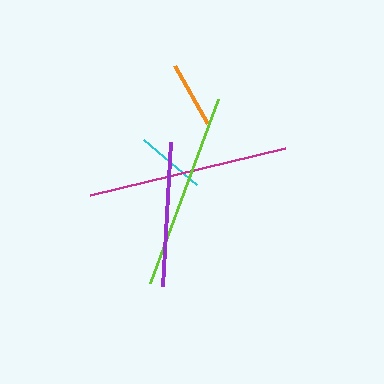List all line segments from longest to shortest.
From longest to shortest: magenta, lime, purple, cyan, orange.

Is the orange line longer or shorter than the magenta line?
The magenta line is longer than the orange line.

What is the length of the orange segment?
The orange segment is approximately 67 pixels long.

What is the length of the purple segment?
The purple segment is approximately 144 pixels long.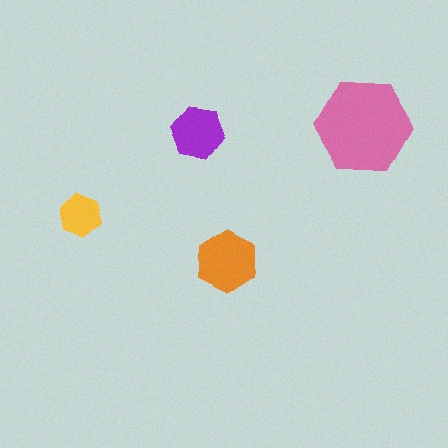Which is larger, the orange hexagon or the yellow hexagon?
The orange one.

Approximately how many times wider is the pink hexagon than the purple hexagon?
About 2 times wider.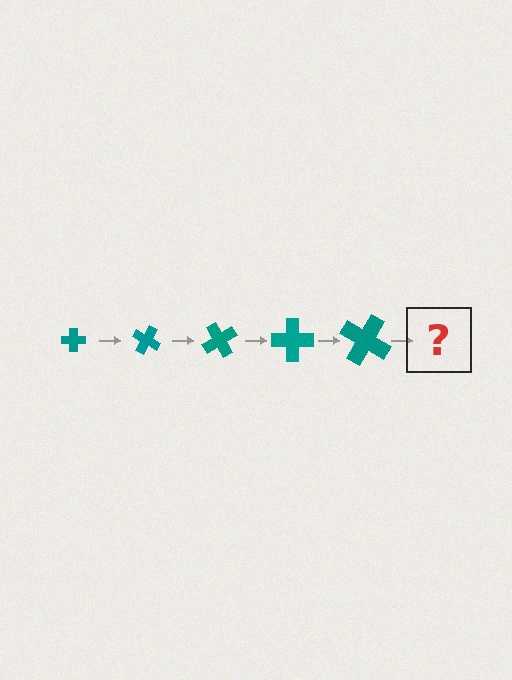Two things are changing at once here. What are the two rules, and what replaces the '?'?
The two rules are that the cross grows larger each step and it rotates 30 degrees each step. The '?' should be a cross, larger than the previous one and rotated 150 degrees from the start.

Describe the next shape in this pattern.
It should be a cross, larger than the previous one and rotated 150 degrees from the start.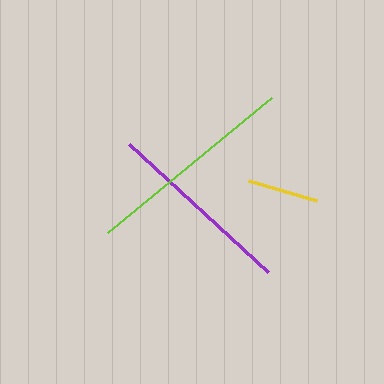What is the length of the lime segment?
The lime segment is approximately 212 pixels long.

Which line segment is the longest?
The lime line is the longest at approximately 212 pixels.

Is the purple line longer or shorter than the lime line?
The lime line is longer than the purple line.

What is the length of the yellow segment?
The yellow segment is approximately 70 pixels long.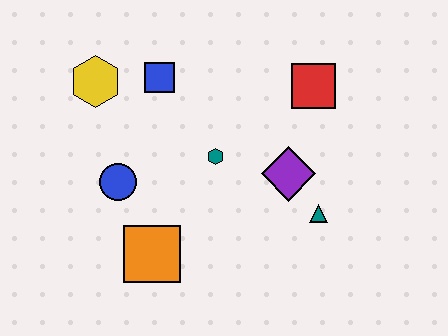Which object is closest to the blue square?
The yellow hexagon is closest to the blue square.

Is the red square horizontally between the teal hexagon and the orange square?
No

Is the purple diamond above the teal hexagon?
No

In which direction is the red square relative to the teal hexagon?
The red square is to the right of the teal hexagon.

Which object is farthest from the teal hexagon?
The yellow hexagon is farthest from the teal hexagon.